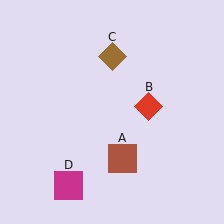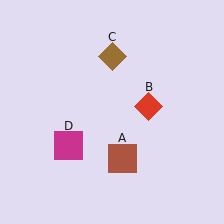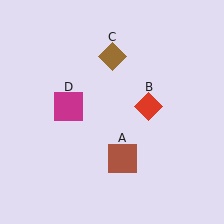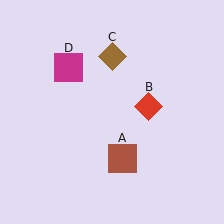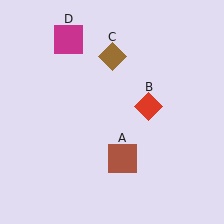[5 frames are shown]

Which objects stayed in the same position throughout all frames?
Brown square (object A) and red diamond (object B) and brown diamond (object C) remained stationary.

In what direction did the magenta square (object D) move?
The magenta square (object D) moved up.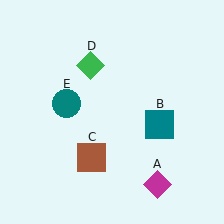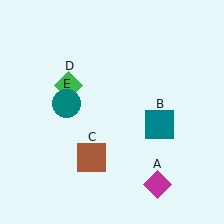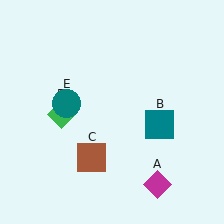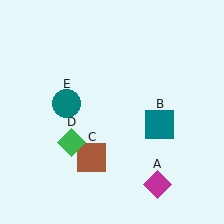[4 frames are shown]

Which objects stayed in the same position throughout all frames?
Magenta diamond (object A) and teal square (object B) and brown square (object C) and teal circle (object E) remained stationary.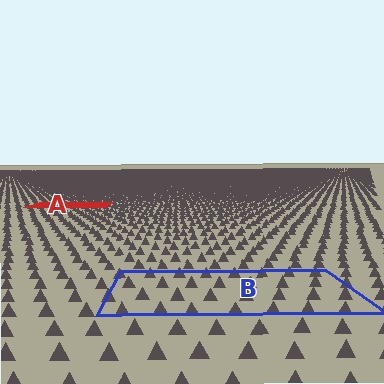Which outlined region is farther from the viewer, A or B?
Region A is farther from the viewer — the texture elements inside it appear smaller and more densely packed.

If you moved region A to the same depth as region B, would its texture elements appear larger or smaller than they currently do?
They would appear larger. At a closer depth, the same texture elements are projected at a bigger on-screen size.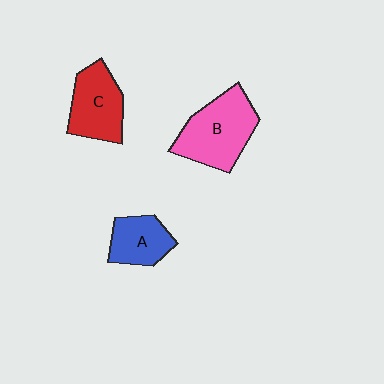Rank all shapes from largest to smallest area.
From largest to smallest: B (pink), C (red), A (blue).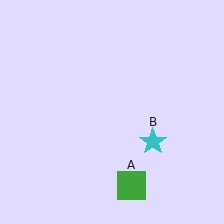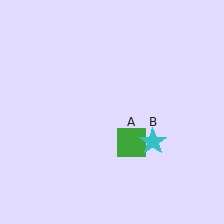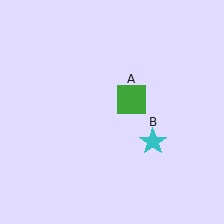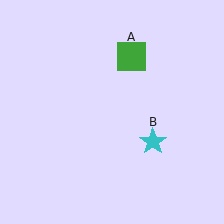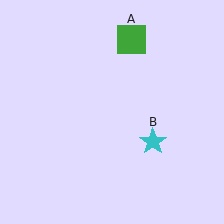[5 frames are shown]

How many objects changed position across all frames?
1 object changed position: green square (object A).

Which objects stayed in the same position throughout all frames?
Cyan star (object B) remained stationary.